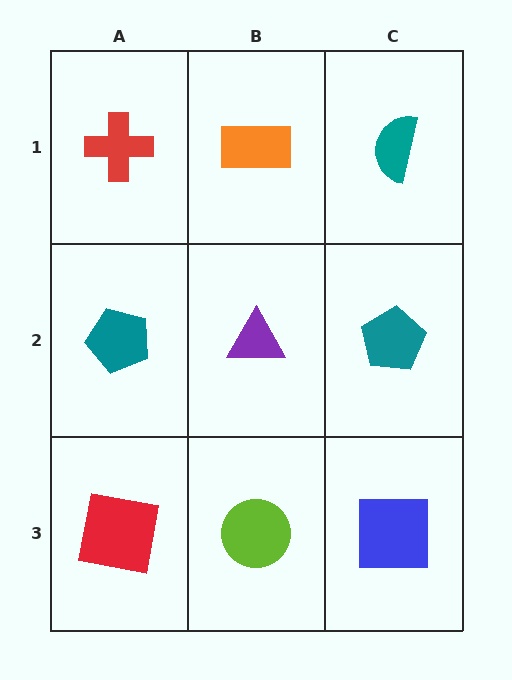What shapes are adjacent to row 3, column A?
A teal pentagon (row 2, column A), a lime circle (row 3, column B).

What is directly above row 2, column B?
An orange rectangle.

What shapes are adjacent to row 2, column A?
A red cross (row 1, column A), a red square (row 3, column A), a purple triangle (row 2, column B).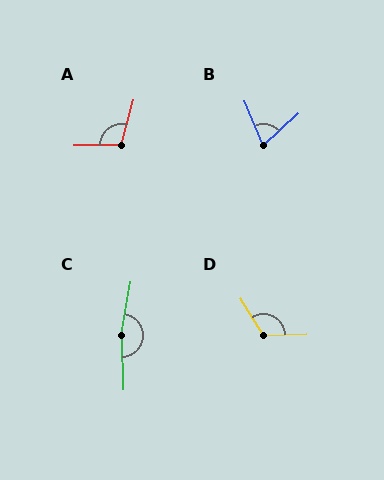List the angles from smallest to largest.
B (69°), A (107°), D (120°), C (168°).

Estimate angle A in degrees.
Approximately 107 degrees.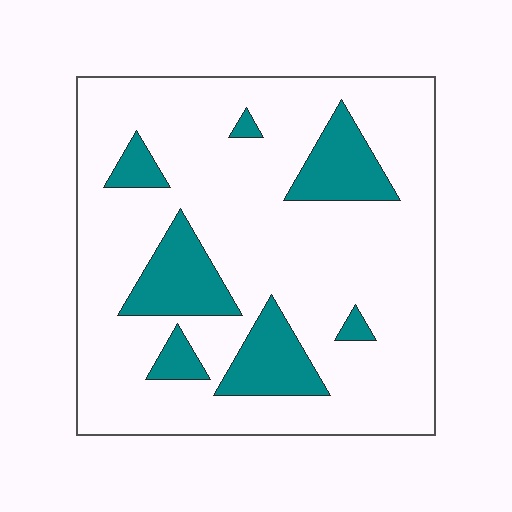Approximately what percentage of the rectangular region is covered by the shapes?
Approximately 20%.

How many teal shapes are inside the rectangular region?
7.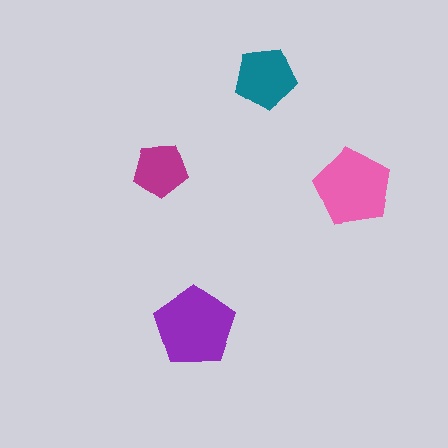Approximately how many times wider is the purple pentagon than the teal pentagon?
About 1.5 times wider.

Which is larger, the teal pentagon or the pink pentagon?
The pink one.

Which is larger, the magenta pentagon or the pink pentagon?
The pink one.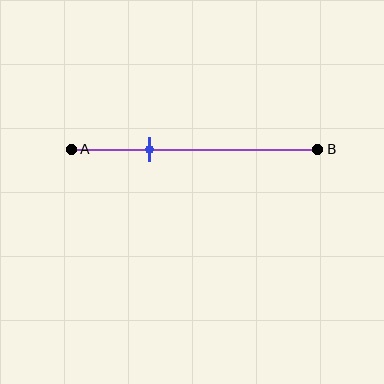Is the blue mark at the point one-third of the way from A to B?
Yes, the mark is approximately at the one-third point.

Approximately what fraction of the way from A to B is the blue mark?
The blue mark is approximately 30% of the way from A to B.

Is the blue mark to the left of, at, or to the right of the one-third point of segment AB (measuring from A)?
The blue mark is approximately at the one-third point of segment AB.